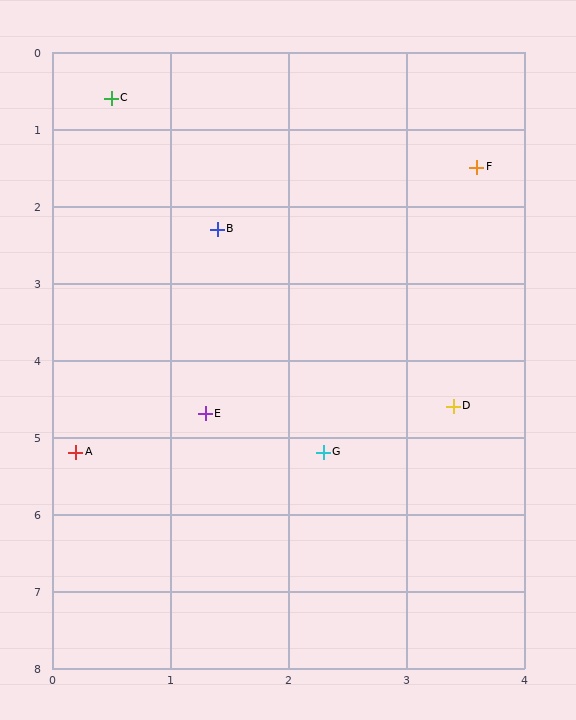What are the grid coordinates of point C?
Point C is at approximately (0.5, 0.6).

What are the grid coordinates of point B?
Point B is at approximately (1.4, 2.3).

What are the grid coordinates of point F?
Point F is at approximately (3.6, 1.5).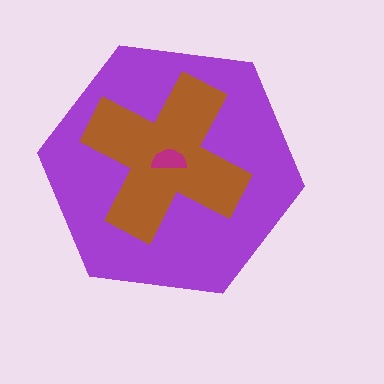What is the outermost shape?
The purple hexagon.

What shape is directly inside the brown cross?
The magenta semicircle.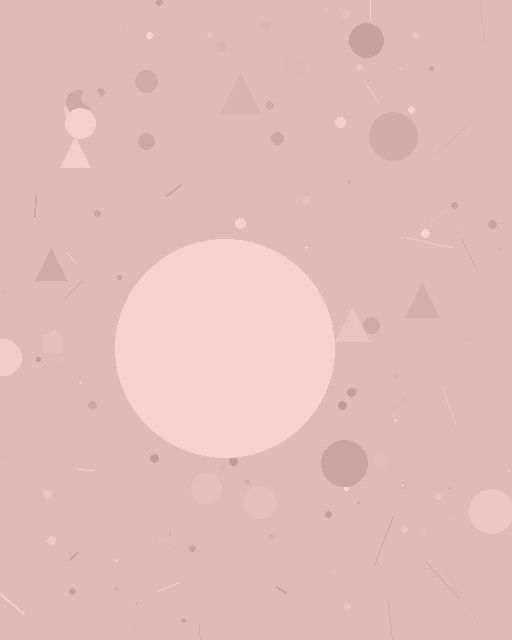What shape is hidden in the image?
A circle is hidden in the image.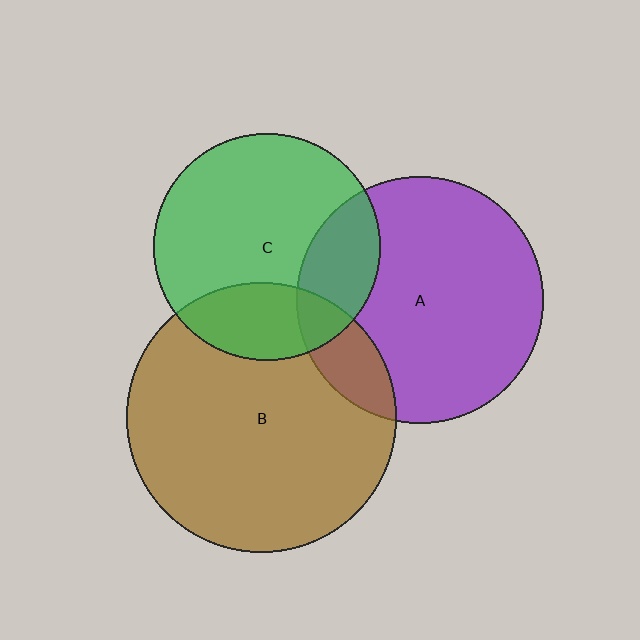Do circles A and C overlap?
Yes.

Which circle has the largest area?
Circle B (brown).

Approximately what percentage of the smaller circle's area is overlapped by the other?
Approximately 20%.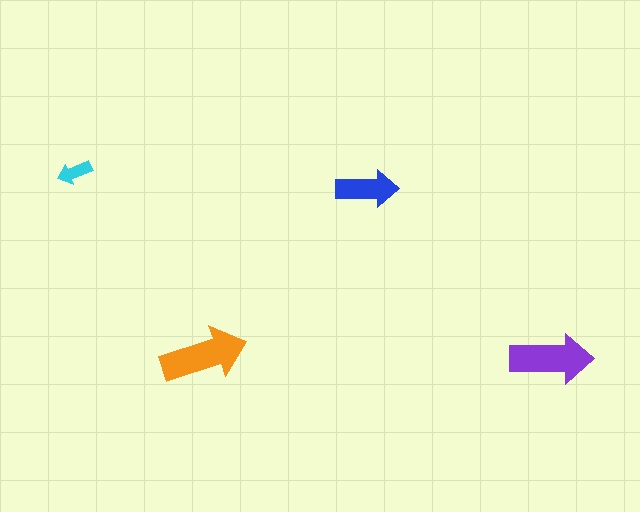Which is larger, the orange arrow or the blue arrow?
The orange one.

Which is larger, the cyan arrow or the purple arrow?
The purple one.